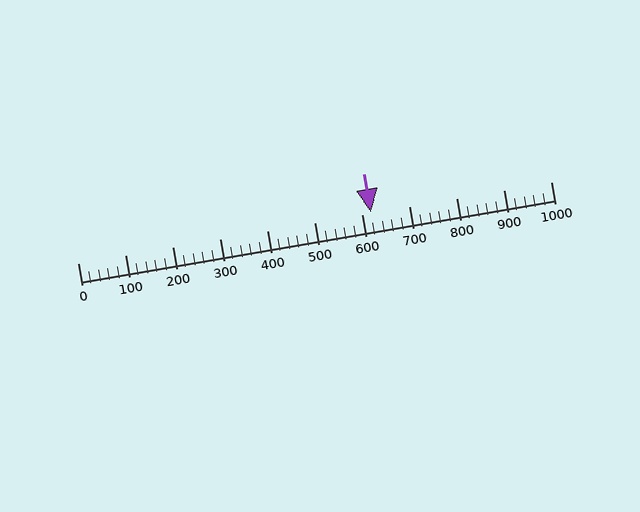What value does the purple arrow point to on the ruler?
The purple arrow points to approximately 620.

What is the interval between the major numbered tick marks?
The major tick marks are spaced 100 units apart.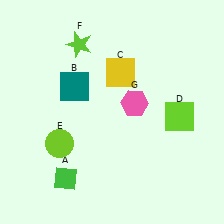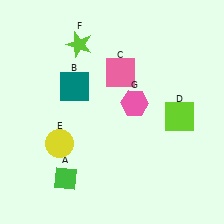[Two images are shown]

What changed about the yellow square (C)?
In Image 1, C is yellow. In Image 2, it changed to pink.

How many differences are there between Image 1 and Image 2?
There are 2 differences between the two images.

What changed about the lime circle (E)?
In Image 1, E is lime. In Image 2, it changed to yellow.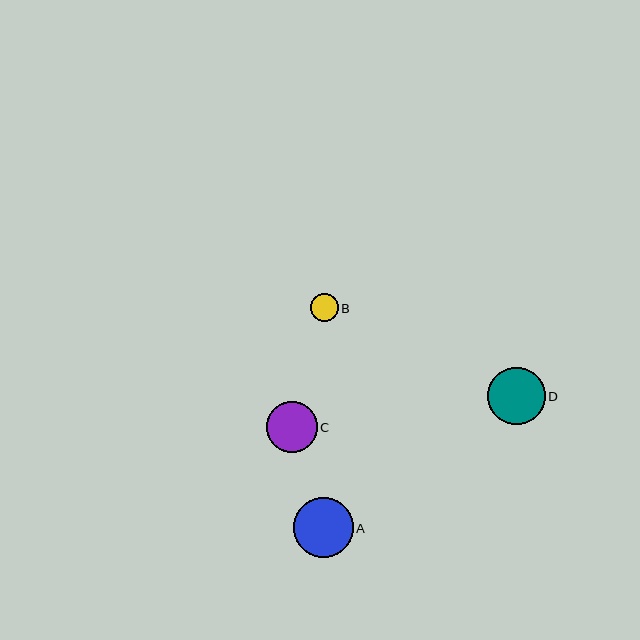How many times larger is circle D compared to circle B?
Circle D is approximately 2.1 times the size of circle B.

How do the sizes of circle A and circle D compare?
Circle A and circle D are approximately the same size.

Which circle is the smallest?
Circle B is the smallest with a size of approximately 28 pixels.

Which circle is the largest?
Circle A is the largest with a size of approximately 60 pixels.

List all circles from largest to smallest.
From largest to smallest: A, D, C, B.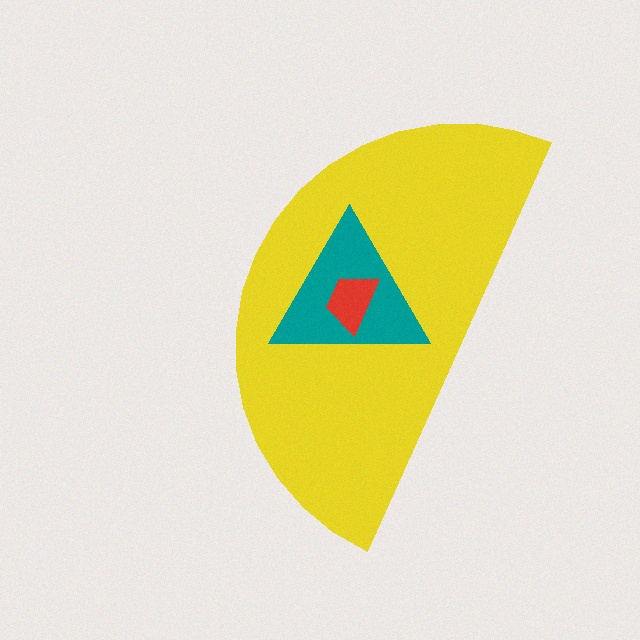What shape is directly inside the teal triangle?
The red trapezoid.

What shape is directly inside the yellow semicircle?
The teal triangle.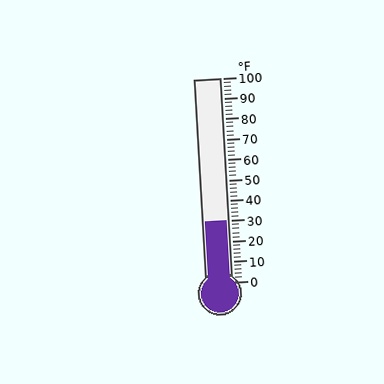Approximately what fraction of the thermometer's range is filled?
The thermometer is filled to approximately 30% of its range.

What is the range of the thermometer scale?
The thermometer scale ranges from 0°F to 100°F.